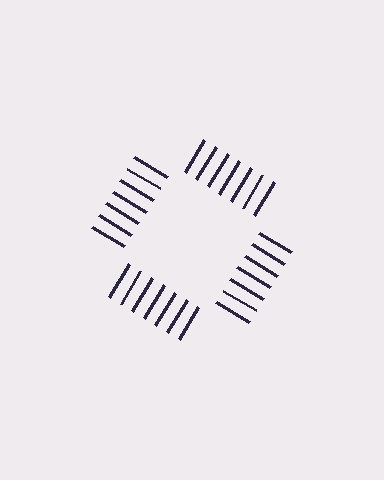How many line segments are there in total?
28 — 7 along each of the 4 edges.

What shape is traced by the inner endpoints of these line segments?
An illusory square — the line segments terminate on its edges but no continuous stroke is drawn.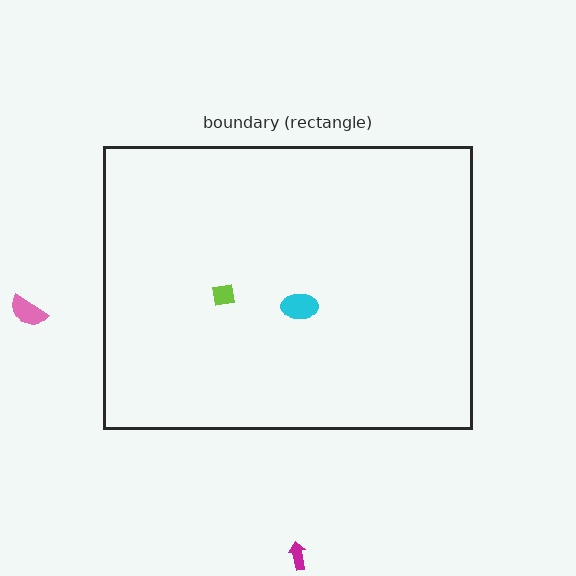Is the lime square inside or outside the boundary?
Inside.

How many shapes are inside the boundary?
2 inside, 2 outside.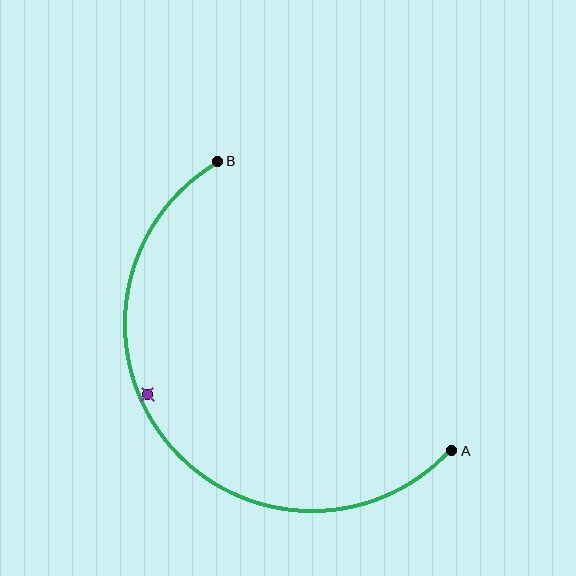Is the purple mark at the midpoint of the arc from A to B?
No — the purple mark does not lie on the arc at all. It sits slightly inside the curve.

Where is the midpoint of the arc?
The arc midpoint is the point on the curve farthest from the straight line joining A and B. It sits below and to the left of that line.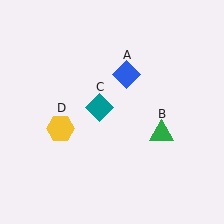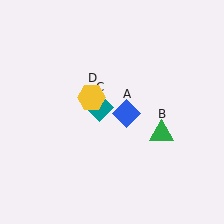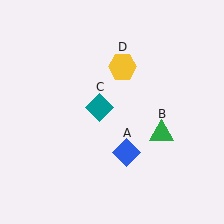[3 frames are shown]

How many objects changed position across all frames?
2 objects changed position: blue diamond (object A), yellow hexagon (object D).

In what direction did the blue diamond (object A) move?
The blue diamond (object A) moved down.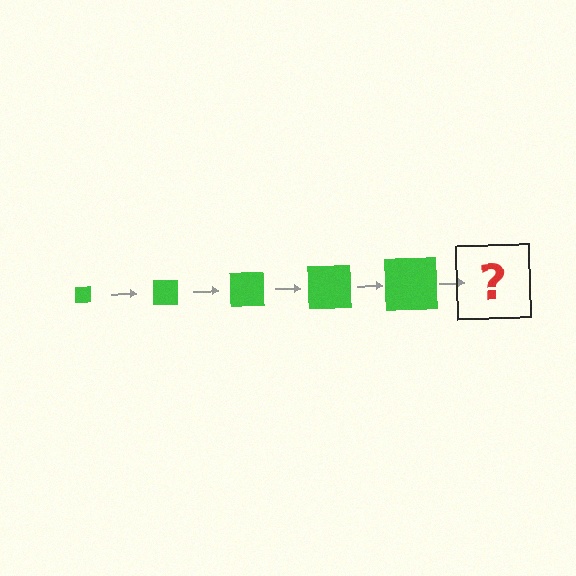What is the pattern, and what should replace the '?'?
The pattern is that the square gets progressively larger each step. The '?' should be a green square, larger than the previous one.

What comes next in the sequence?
The next element should be a green square, larger than the previous one.